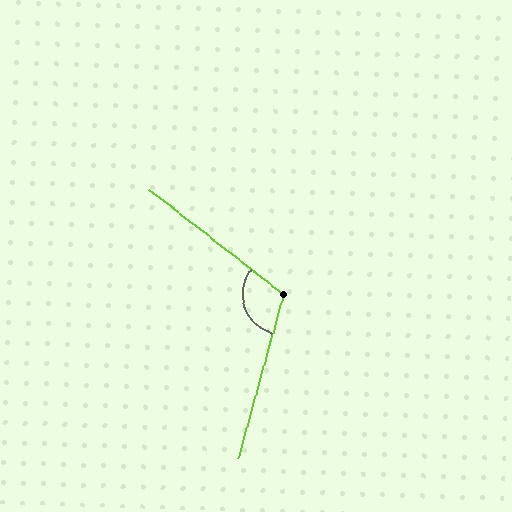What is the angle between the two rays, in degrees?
Approximately 113 degrees.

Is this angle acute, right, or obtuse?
It is obtuse.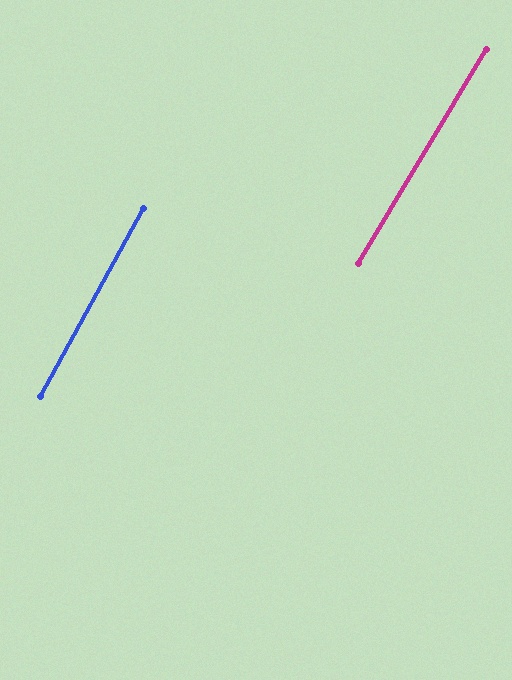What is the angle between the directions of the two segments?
Approximately 2 degrees.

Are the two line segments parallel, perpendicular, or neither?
Parallel — their directions differ by only 2.0°.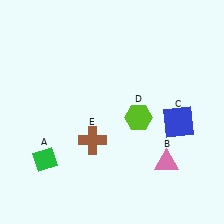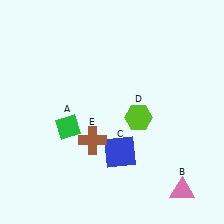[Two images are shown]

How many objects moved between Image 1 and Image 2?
3 objects moved between the two images.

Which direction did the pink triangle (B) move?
The pink triangle (B) moved down.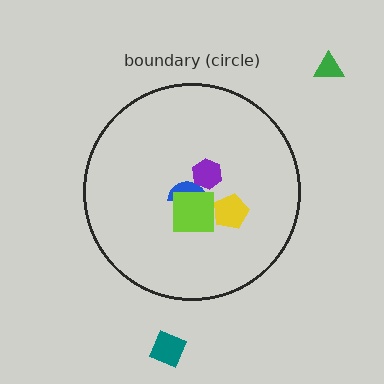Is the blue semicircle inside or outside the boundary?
Inside.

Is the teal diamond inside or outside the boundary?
Outside.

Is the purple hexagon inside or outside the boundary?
Inside.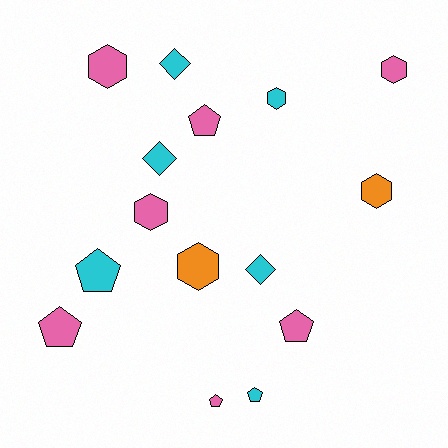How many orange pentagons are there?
There are no orange pentagons.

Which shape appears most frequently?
Pentagon, with 6 objects.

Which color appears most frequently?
Pink, with 7 objects.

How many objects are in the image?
There are 15 objects.